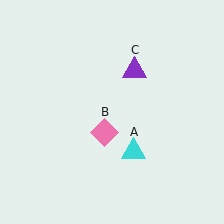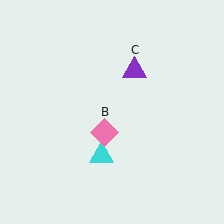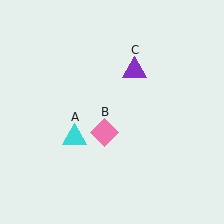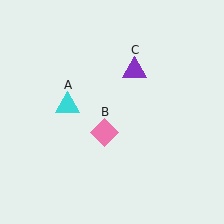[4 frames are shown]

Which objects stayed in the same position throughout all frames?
Pink diamond (object B) and purple triangle (object C) remained stationary.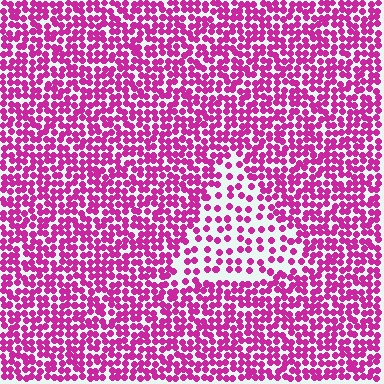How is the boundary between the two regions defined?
The boundary is defined by a change in element density (approximately 2.2x ratio). All elements are the same color, size, and shape.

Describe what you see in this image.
The image contains small magenta elements arranged at two different densities. A triangle-shaped region is visible where the elements are less densely packed than the surrounding area.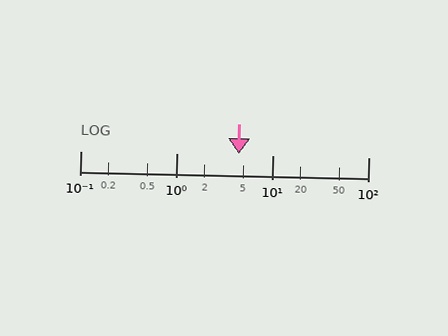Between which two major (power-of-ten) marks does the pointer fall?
The pointer is between 1 and 10.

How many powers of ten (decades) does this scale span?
The scale spans 3 decades, from 0.1 to 100.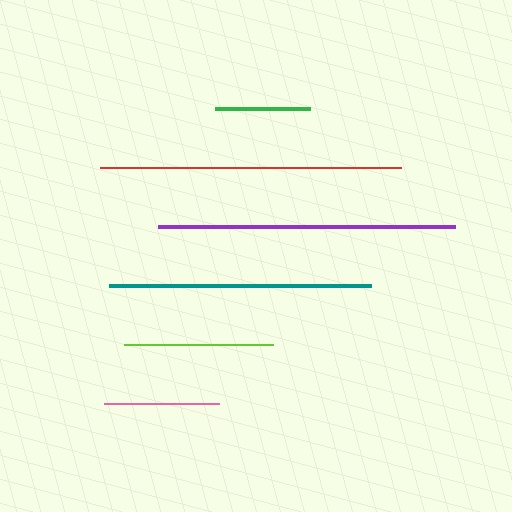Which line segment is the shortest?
The green line is the shortest at approximately 95 pixels.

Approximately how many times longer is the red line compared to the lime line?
The red line is approximately 2.0 times the length of the lime line.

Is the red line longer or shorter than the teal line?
The red line is longer than the teal line.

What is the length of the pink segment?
The pink segment is approximately 114 pixels long.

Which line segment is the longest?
The red line is the longest at approximately 301 pixels.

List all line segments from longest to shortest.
From longest to shortest: red, purple, teal, lime, pink, green.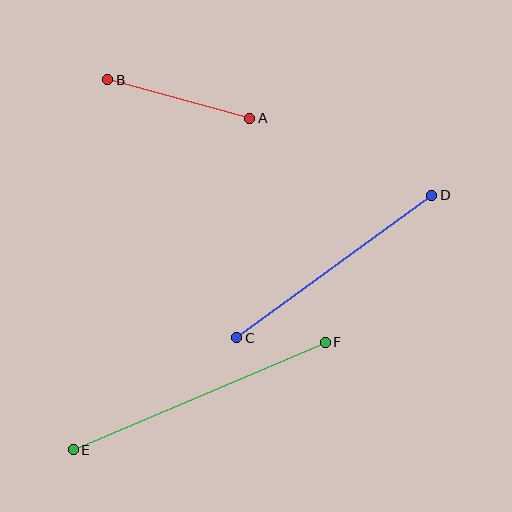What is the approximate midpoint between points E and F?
The midpoint is at approximately (199, 396) pixels.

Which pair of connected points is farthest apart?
Points E and F are farthest apart.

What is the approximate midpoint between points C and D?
The midpoint is at approximately (334, 267) pixels.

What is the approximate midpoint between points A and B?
The midpoint is at approximately (179, 99) pixels.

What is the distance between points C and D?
The distance is approximately 242 pixels.